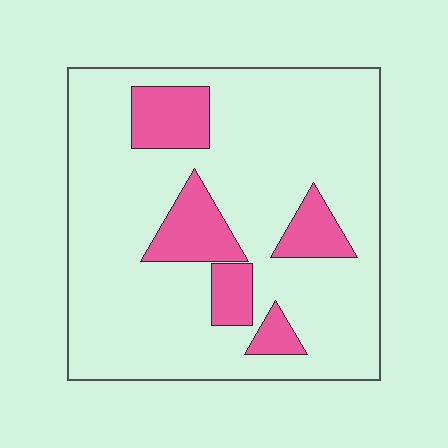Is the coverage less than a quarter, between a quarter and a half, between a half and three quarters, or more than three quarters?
Less than a quarter.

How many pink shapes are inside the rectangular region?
5.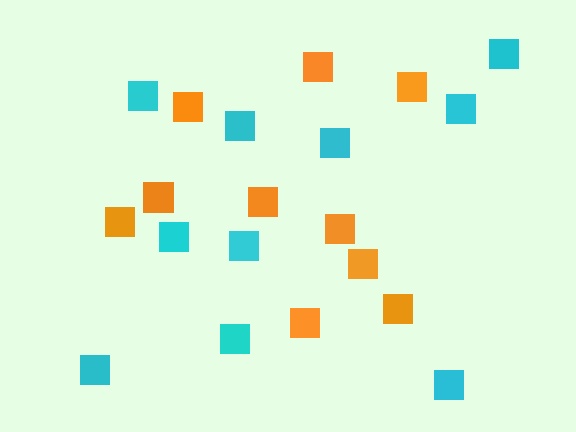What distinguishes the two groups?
There are 2 groups: one group of orange squares (10) and one group of cyan squares (10).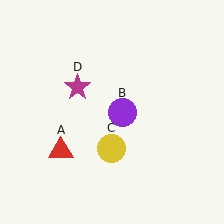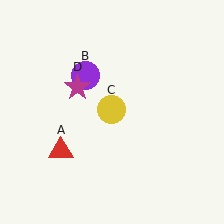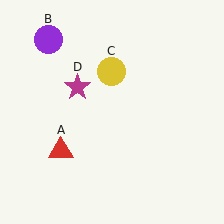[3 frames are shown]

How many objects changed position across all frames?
2 objects changed position: purple circle (object B), yellow circle (object C).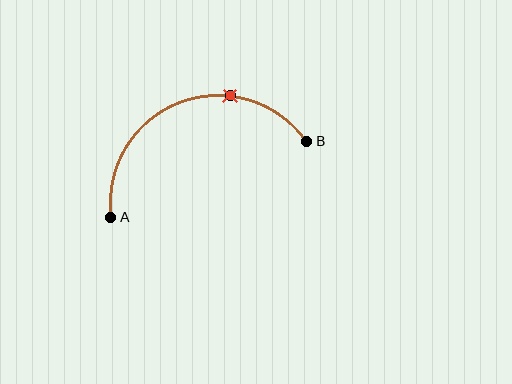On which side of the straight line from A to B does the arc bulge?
The arc bulges above the straight line connecting A and B.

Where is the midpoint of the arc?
The arc midpoint is the point on the curve farthest from the straight line joining A and B. It sits above that line.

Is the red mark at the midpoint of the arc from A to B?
No. The red mark lies on the arc but is closer to endpoint B. The arc midpoint would be at the point on the curve equidistant along the arc from both A and B.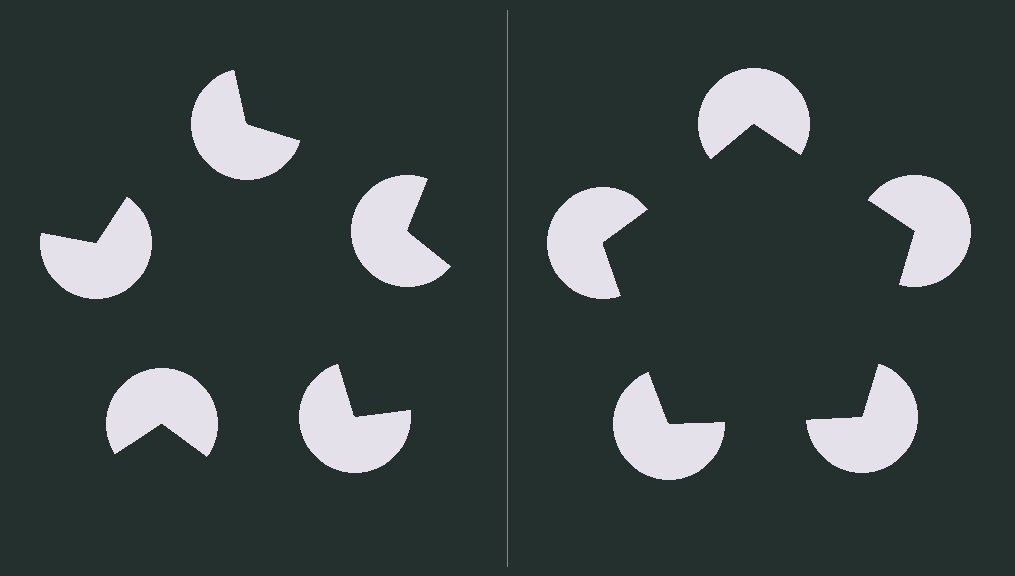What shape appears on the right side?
An illusory pentagon.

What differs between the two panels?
The pac-man discs are positioned identically on both sides; only the wedge orientations differ. On the right they align to a pentagon; on the left they are misaligned.